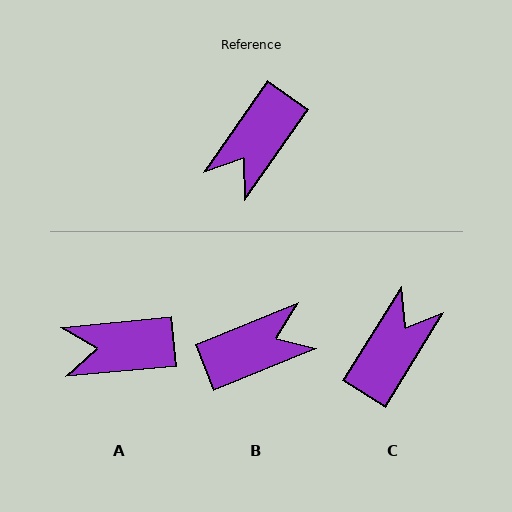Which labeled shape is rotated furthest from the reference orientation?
C, about 177 degrees away.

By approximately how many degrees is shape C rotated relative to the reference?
Approximately 177 degrees clockwise.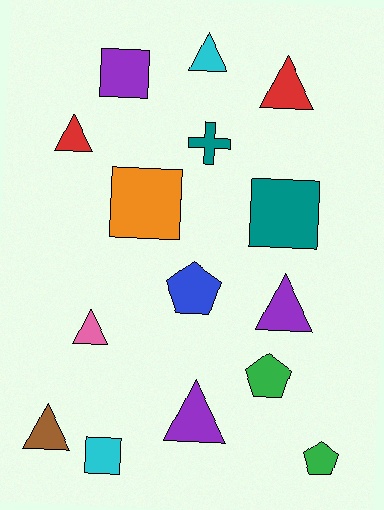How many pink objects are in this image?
There is 1 pink object.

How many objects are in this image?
There are 15 objects.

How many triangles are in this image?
There are 7 triangles.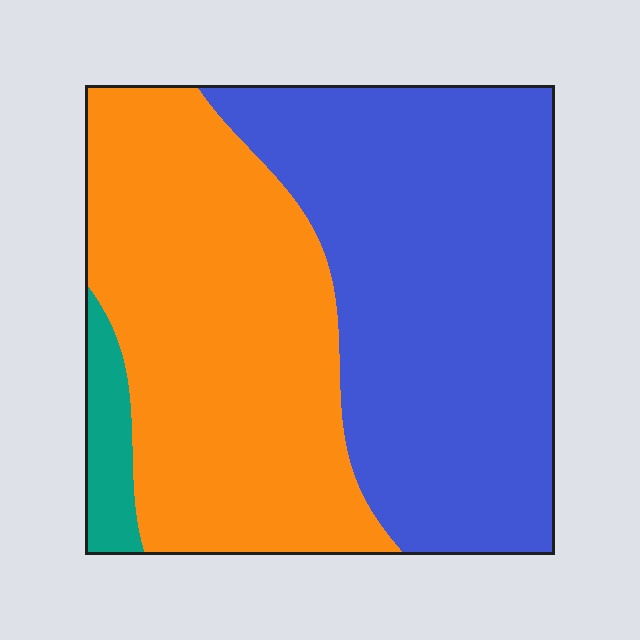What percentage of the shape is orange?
Orange covers about 45% of the shape.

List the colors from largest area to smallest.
From largest to smallest: blue, orange, teal.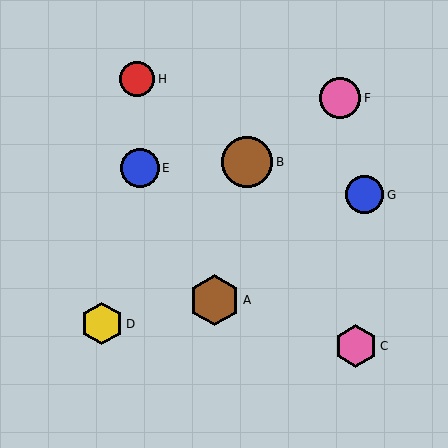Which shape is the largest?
The brown hexagon (labeled A) is the largest.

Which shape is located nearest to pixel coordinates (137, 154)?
The blue circle (labeled E) at (140, 168) is nearest to that location.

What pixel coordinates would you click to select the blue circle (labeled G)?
Click at (364, 195) to select the blue circle G.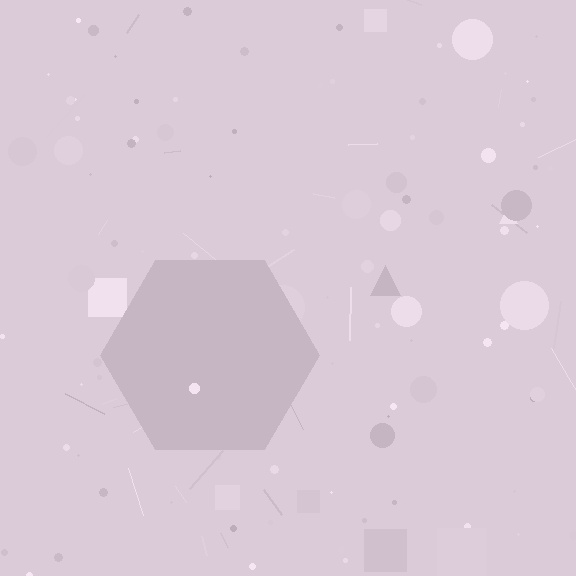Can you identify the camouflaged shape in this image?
The camouflaged shape is a hexagon.